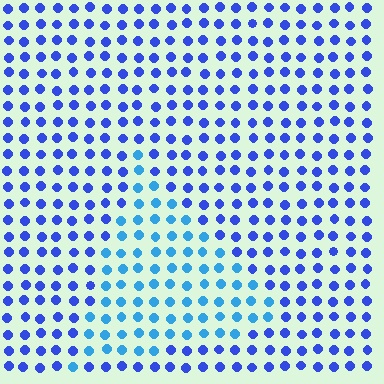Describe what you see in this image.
The image is filled with small blue elements in a uniform arrangement. A triangle-shaped region is visible where the elements are tinted to a slightly different hue, forming a subtle color boundary.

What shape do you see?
I see a triangle.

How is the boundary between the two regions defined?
The boundary is defined purely by a slight shift in hue (about 30 degrees). Spacing, size, and orientation are identical on both sides.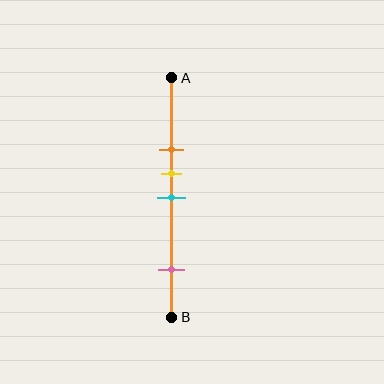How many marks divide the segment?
There are 4 marks dividing the segment.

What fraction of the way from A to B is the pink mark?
The pink mark is approximately 80% (0.8) of the way from A to B.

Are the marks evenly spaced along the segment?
No, the marks are not evenly spaced.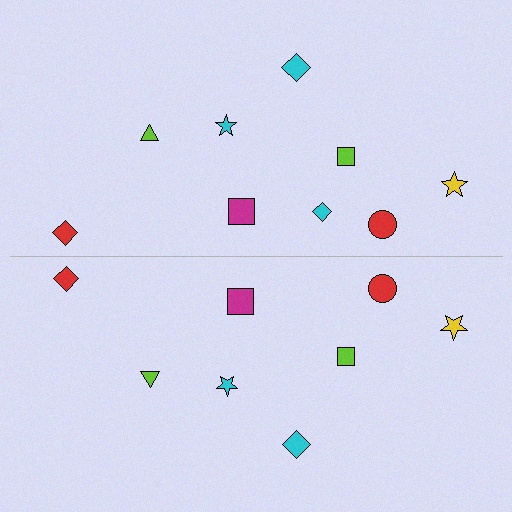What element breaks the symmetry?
A cyan diamond is missing from the bottom side.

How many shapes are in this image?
There are 17 shapes in this image.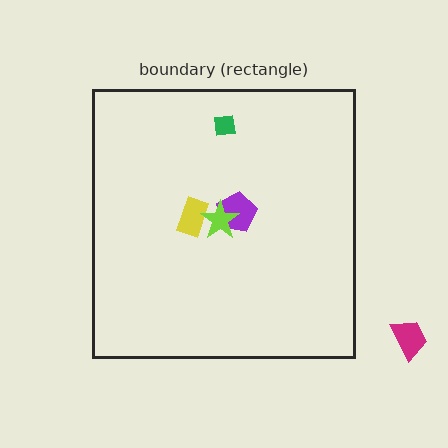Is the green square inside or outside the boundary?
Inside.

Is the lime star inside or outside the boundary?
Inside.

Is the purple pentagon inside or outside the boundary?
Inside.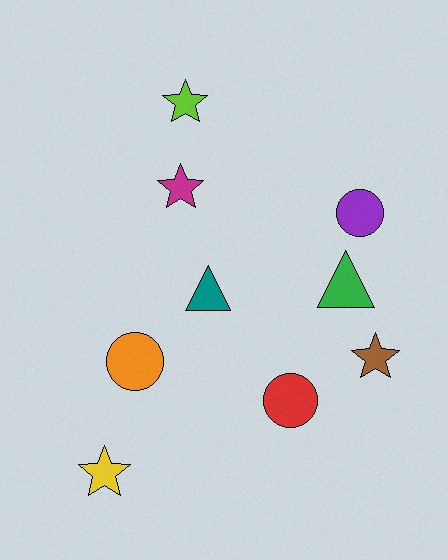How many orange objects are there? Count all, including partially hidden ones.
There is 1 orange object.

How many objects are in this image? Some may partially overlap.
There are 9 objects.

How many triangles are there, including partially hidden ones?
There are 2 triangles.